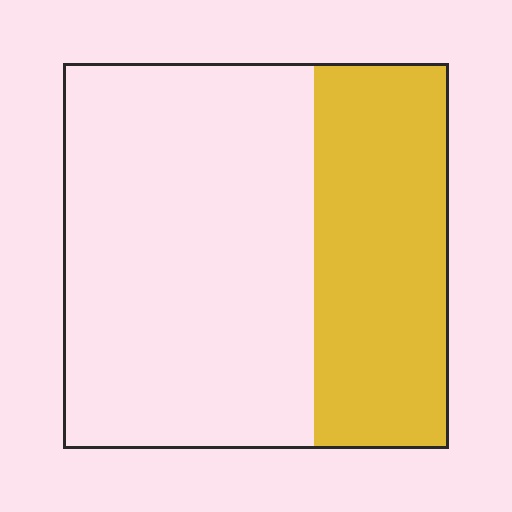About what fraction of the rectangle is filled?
About one third (1/3).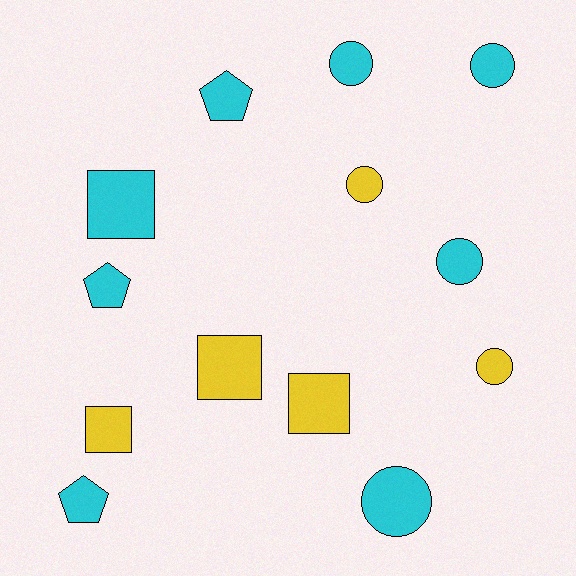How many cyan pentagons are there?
There are 3 cyan pentagons.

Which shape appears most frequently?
Circle, with 6 objects.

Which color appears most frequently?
Cyan, with 8 objects.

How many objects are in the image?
There are 13 objects.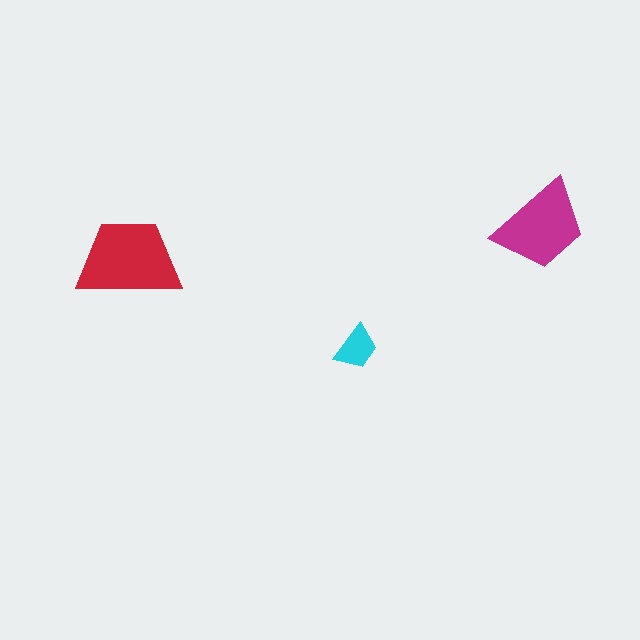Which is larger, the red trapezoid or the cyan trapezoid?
The red one.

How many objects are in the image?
There are 3 objects in the image.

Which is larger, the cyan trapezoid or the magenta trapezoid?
The magenta one.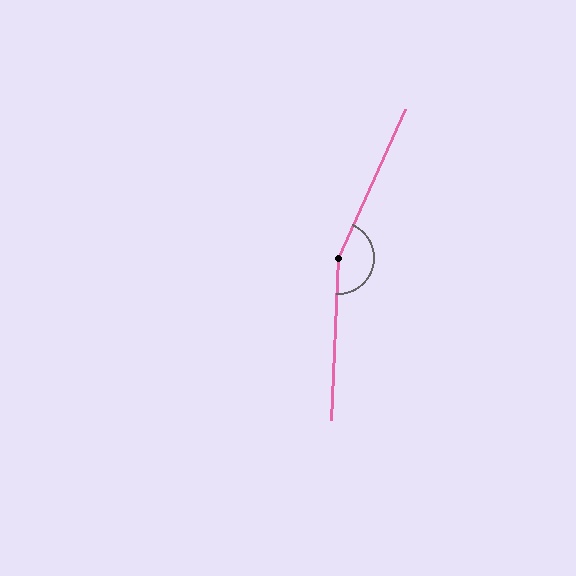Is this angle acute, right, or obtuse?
It is obtuse.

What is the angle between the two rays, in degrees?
Approximately 158 degrees.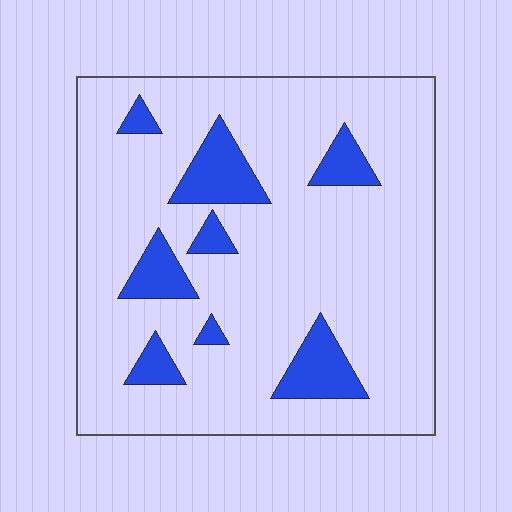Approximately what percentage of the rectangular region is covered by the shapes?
Approximately 15%.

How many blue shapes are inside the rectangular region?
8.